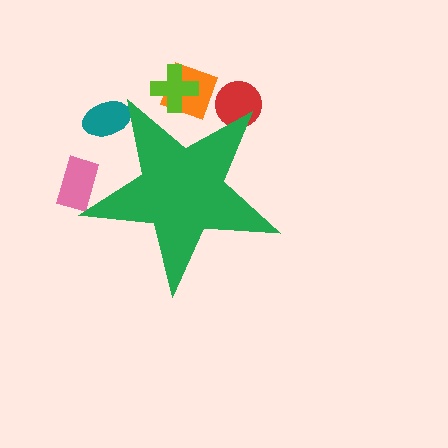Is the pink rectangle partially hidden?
Yes, the pink rectangle is partially hidden behind the green star.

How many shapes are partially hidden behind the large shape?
5 shapes are partially hidden.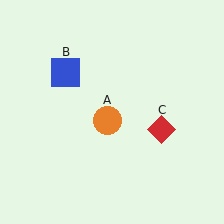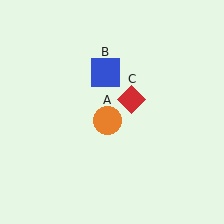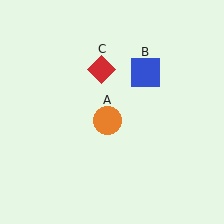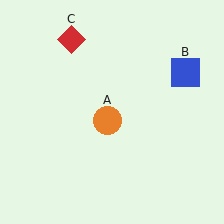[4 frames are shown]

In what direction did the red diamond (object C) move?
The red diamond (object C) moved up and to the left.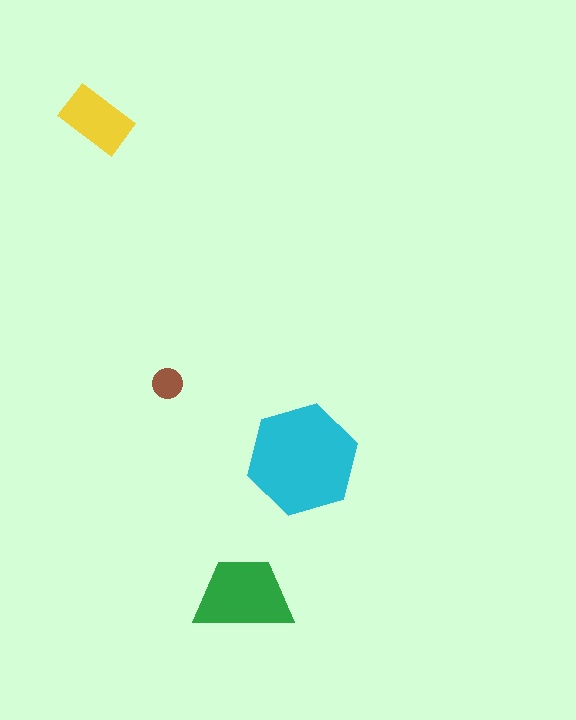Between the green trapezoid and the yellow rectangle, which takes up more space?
The green trapezoid.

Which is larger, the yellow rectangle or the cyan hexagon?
The cyan hexagon.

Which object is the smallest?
The brown circle.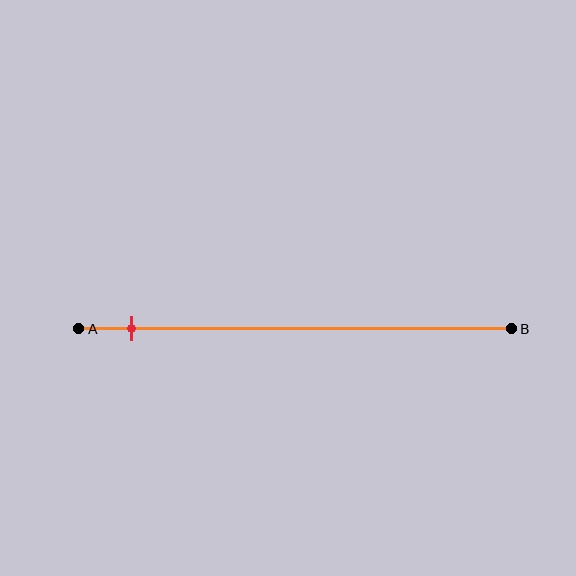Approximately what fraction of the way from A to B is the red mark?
The red mark is approximately 10% of the way from A to B.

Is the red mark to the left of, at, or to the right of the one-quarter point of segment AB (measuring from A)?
The red mark is to the left of the one-quarter point of segment AB.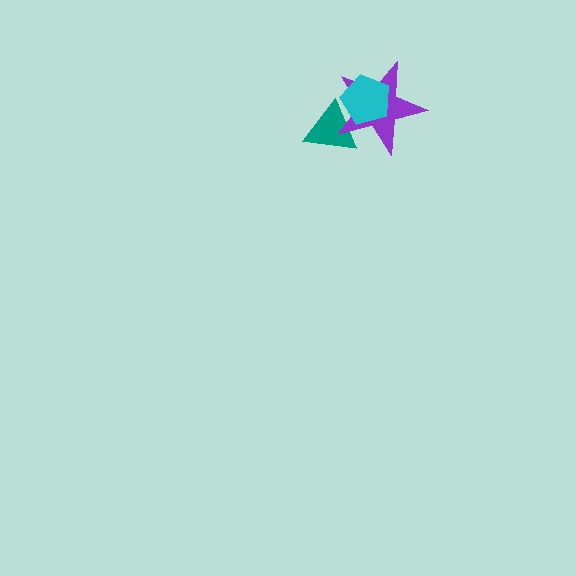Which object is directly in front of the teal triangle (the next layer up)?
The purple star is directly in front of the teal triangle.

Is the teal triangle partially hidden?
Yes, it is partially covered by another shape.